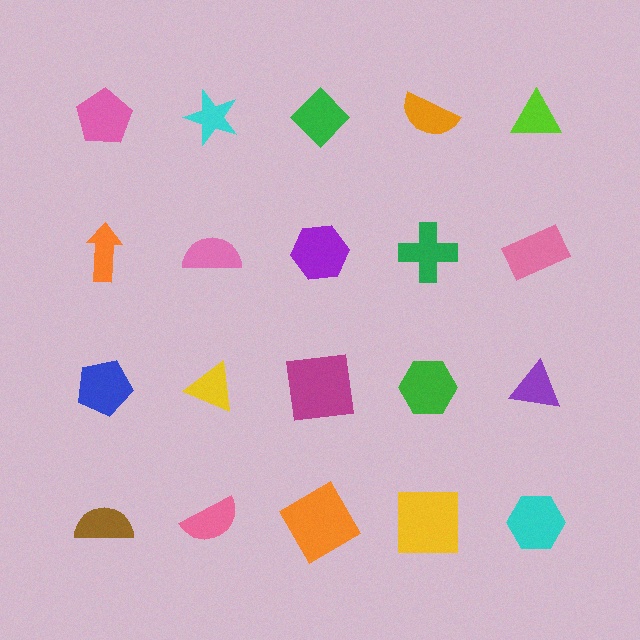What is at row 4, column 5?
A cyan hexagon.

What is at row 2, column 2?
A pink semicircle.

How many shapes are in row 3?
5 shapes.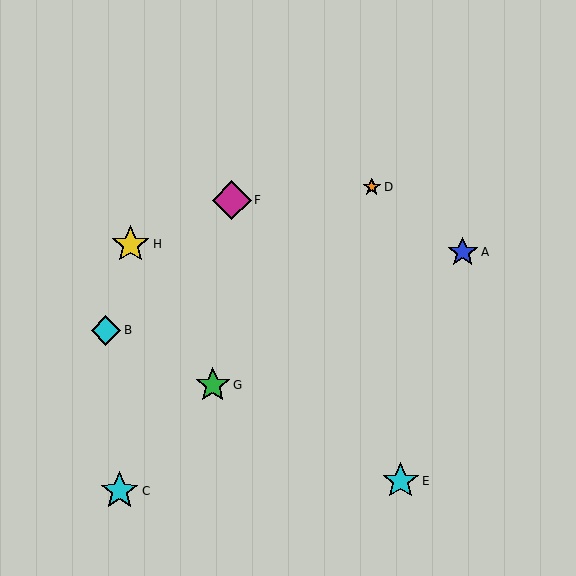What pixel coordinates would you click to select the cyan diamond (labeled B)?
Click at (106, 330) to select the cyan diamond B.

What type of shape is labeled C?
Shape C is a cyan star.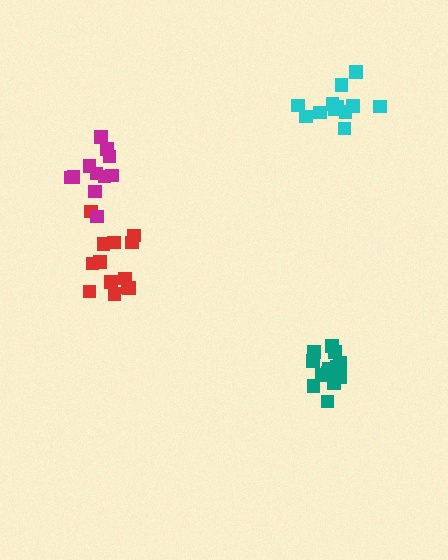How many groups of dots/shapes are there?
There are 4 groups.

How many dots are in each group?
Group 1: 12 dots, Group 2: 13 dots, Group 3: 14 dots, Group 4: 11 dots (50 total).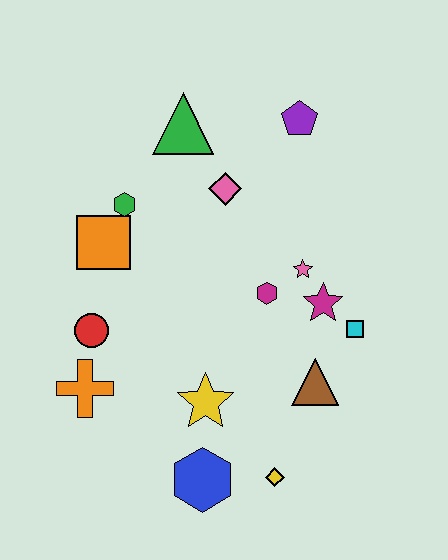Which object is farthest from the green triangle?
The yellow diamond is farthest from the green triangle.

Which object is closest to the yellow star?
The blue hexagon is closest to the yellow star.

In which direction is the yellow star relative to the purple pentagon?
The yellow star is below the purple pentagon.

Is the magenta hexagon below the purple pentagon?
Yes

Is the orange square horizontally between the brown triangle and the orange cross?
Yes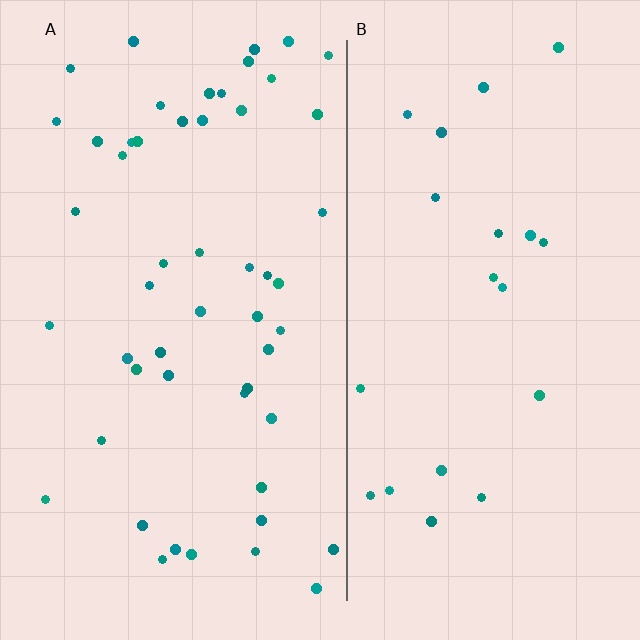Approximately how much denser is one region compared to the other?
Approximately 2.4× — region A over region B.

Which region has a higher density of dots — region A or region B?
A (the left).